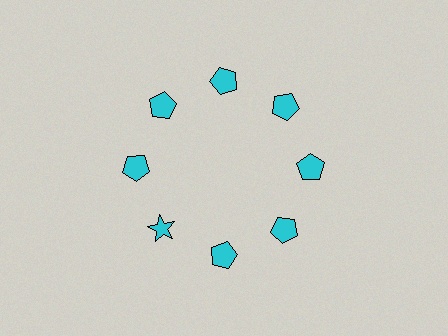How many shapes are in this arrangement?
There are 8 shapes arranged in a ring pattern.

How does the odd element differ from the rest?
It has a different shape: star instead of pentagon.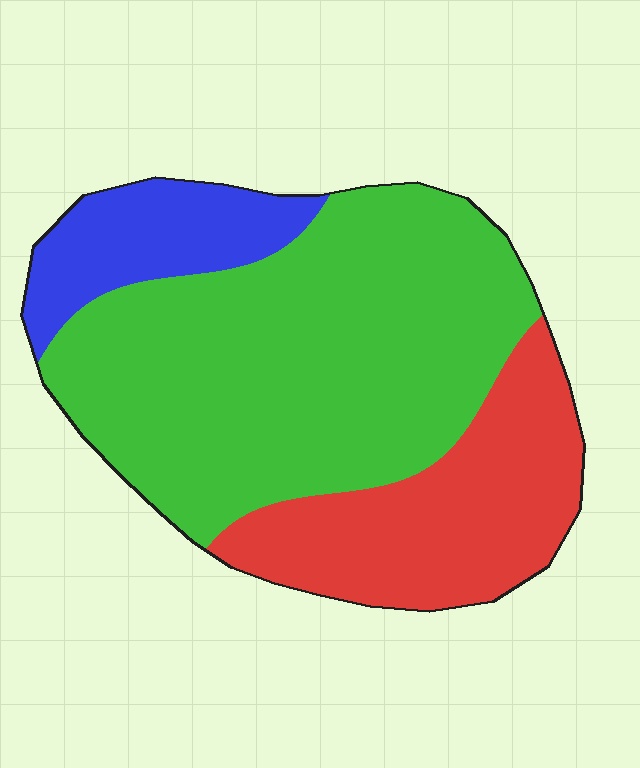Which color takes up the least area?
Blue, at roughly 15%.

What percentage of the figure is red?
Red takes up between a quarter and a half of the figure.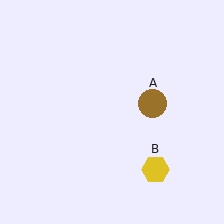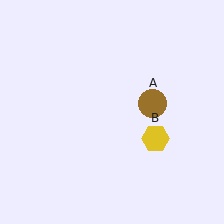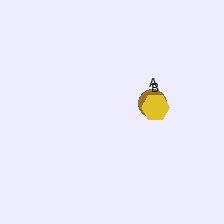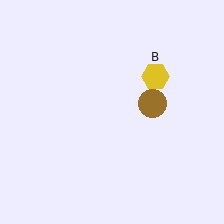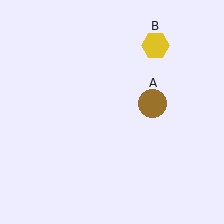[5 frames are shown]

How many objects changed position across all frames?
1 object changed position: yellow hexagon (object B).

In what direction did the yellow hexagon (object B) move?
The yellow hexagon (object B) moved up.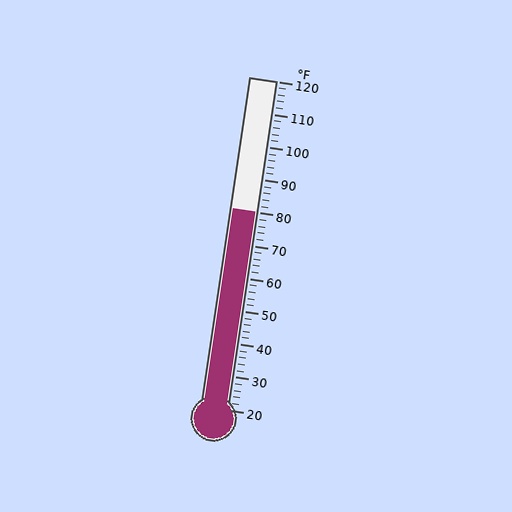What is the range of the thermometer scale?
The thermometer scale ranges from 20°F to 120°F.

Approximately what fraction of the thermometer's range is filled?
The thermometer is filled to approximately 60% of its range.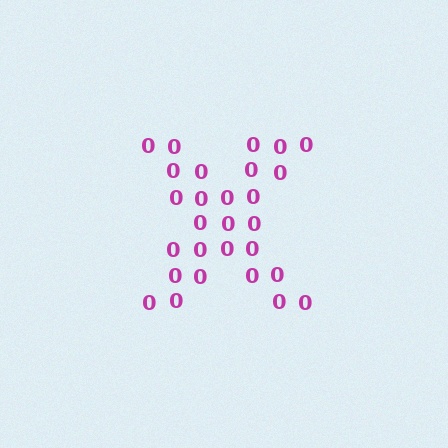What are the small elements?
The small elements are digit 0's.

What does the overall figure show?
The overall figure shows the letter X.